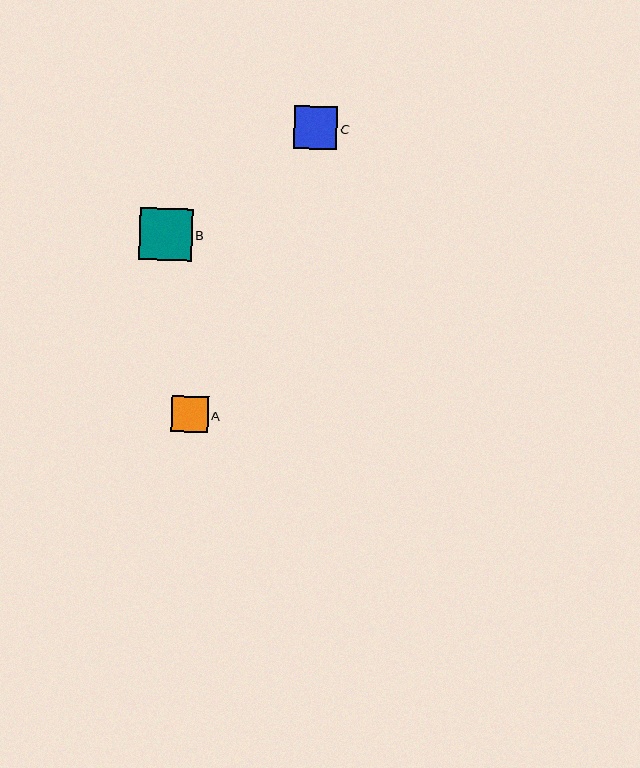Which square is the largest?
Square B is the largest with a size of approximately 53 pixels.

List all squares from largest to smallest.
From largest to smallest: B, C, A.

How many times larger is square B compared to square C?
Square B is approximately 1.2 times the size of square C.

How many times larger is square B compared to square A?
Square B is approximately 1.4 times the size of square A.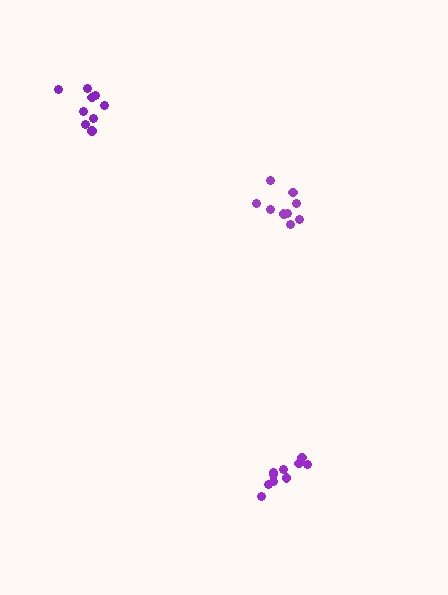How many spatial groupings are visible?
There are 3 spatial groupings.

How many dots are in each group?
Group 1: 10 dots, Group 2: 9 dots, Group 3: 10 dots (29 total).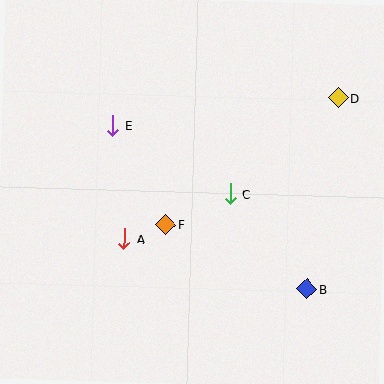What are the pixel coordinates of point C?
Point C is at (230, 194).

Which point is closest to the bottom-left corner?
Point A is closest to the bottom-left corner.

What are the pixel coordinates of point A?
Point A is at (125, 239).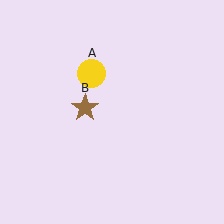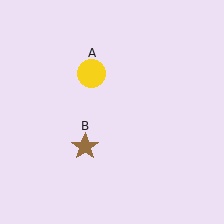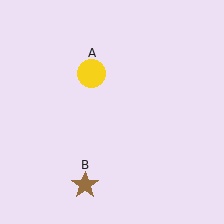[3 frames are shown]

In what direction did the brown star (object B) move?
The brown star (object B) moved down.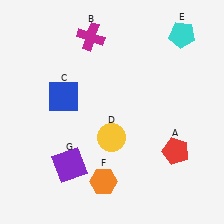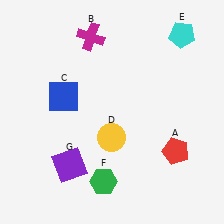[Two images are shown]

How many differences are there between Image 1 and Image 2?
There is 1 difference between the two images.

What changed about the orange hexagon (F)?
In Image 1, F is orange. In Image 2, it changed to green.